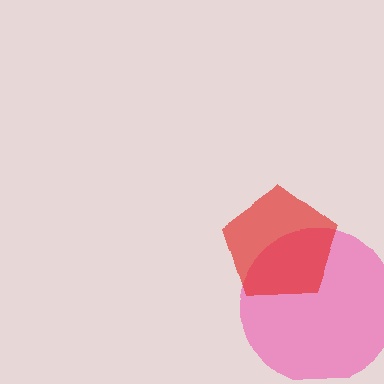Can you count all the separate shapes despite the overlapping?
Yes, there are 2 separate shapes.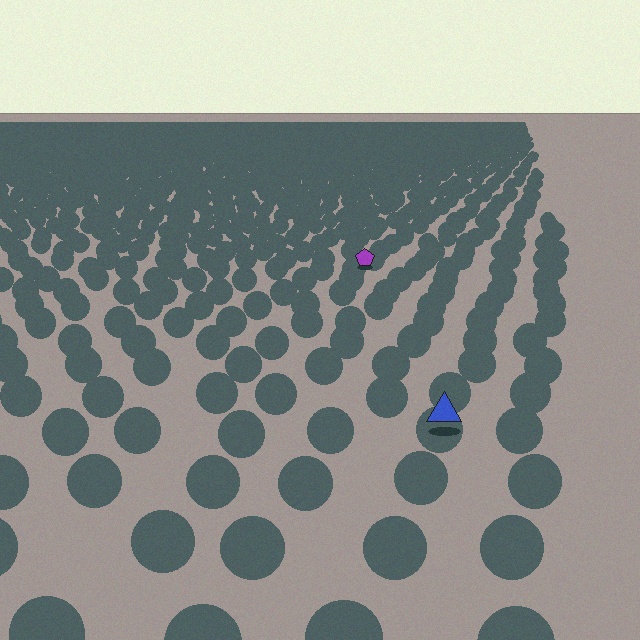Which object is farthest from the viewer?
The purple pentagon is farthest from the viewer. It appears smaller and the ground texture around it is denser.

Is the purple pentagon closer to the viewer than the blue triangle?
No. The blue triangle is closer — you can tell from the texture gradient: the ground texture is coarser near it.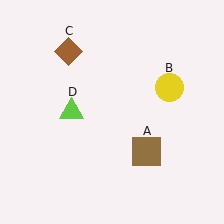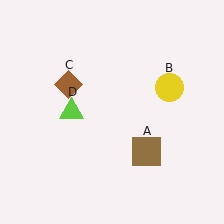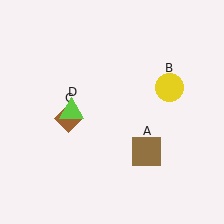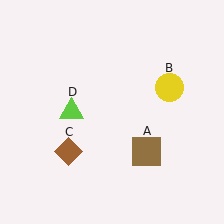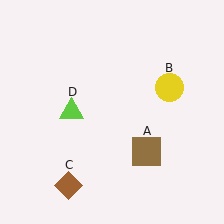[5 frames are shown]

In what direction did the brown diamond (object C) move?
The brown diamond (object C) moved down.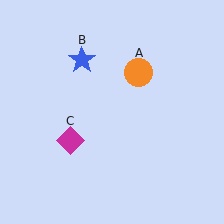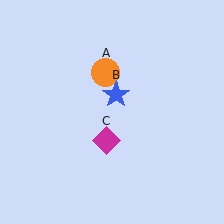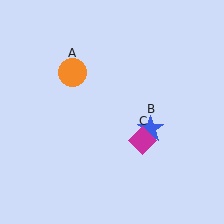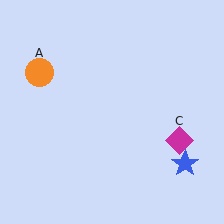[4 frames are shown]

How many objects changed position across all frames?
3 objects changed position: orange circle (object A), blue star (object B), magenta diamond (object C).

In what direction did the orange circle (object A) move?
The orange circle (object A) moved left.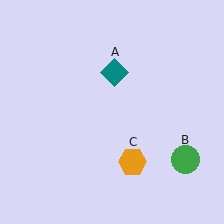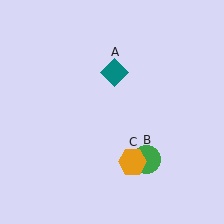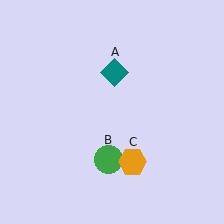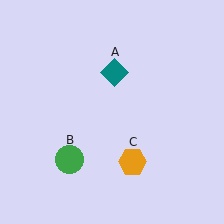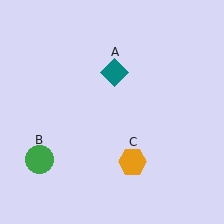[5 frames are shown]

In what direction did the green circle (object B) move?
The green circle (object B) moved left.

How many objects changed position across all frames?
1 object changed position: green circle (object B).